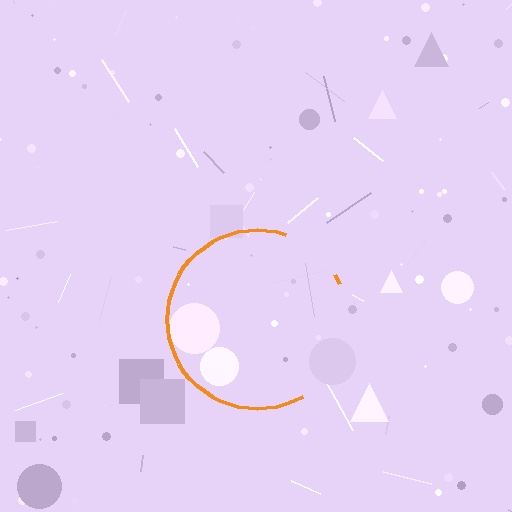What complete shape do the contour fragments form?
The contour fragments form a circle.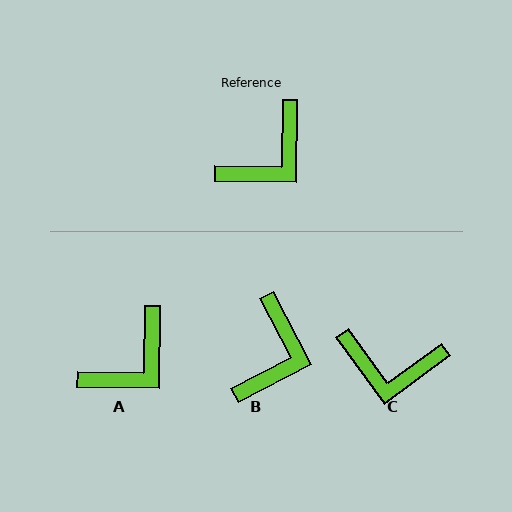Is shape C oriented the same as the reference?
No, it is off by about 53 degrees.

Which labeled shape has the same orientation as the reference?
A.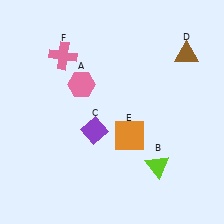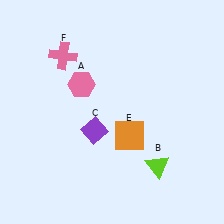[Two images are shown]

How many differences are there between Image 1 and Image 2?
There is 1 difference between the two images.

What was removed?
The brown triangle (D) was removed in Image 2.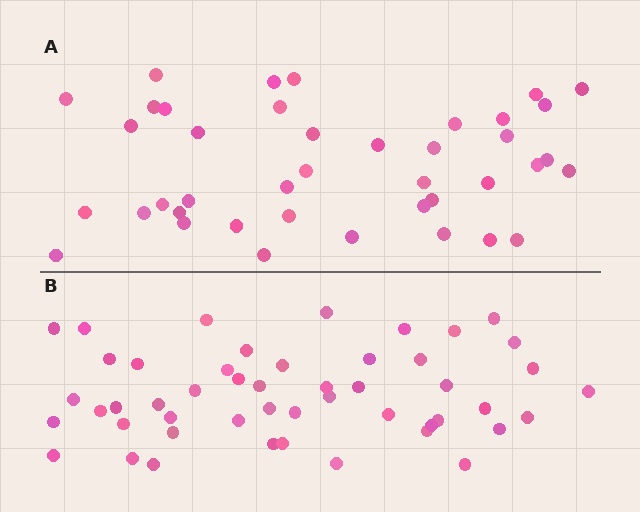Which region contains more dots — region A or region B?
Region B (the bottom region) has more dots.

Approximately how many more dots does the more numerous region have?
Region B has roughly 8 or so more dots than region A.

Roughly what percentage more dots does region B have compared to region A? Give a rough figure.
About 20% more.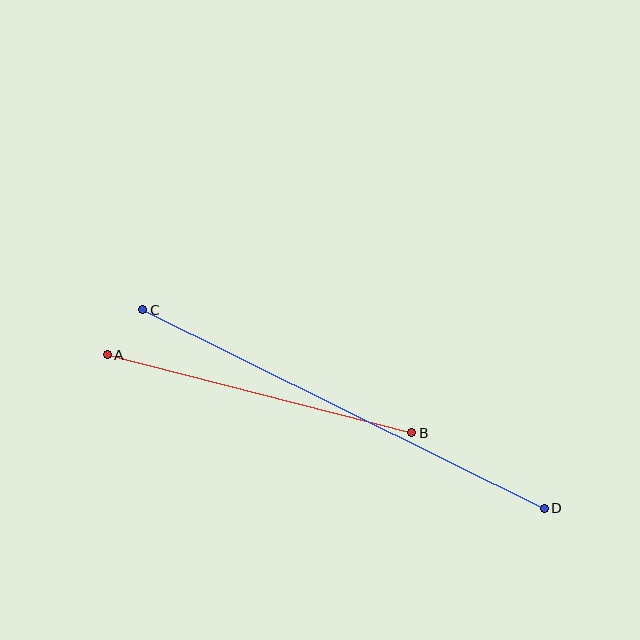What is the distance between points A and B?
The distance is approximately 314 pixels.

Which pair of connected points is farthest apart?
Points C and D are farthest apart.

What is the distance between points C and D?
The distance is approximately 448 pixels.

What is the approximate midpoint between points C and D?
The midpoint is at approximately (343, 409) pixels.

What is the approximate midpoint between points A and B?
The midpoint is at approximately (260, 394) pixels.